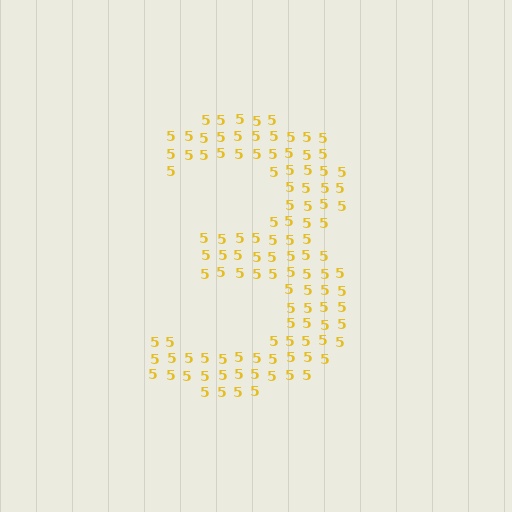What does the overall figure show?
The overall figure shows the digit 3.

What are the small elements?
The small elements are digit 5's.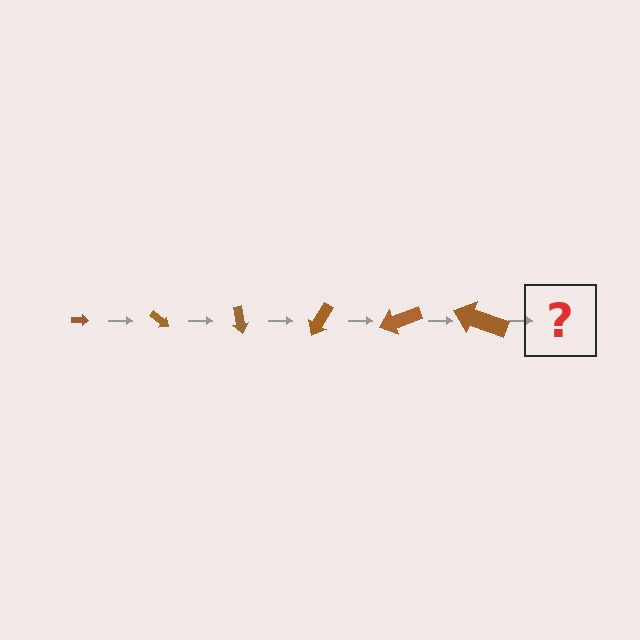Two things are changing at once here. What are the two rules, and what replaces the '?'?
The two rules are that the arrow grows larger each step and it rotates 40 degrees each step. The '?' should be an arrow, larger than the previous one and rotated 240 degrees from the start.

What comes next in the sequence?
The next element should be an arrow, larger than the previous one and rotated 240 degrees from the start.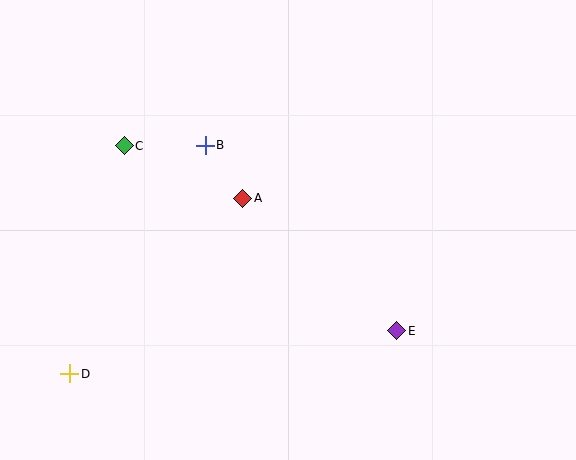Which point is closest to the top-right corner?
Point E is closest to the top-right corner.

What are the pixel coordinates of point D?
Point D is at (70, 374).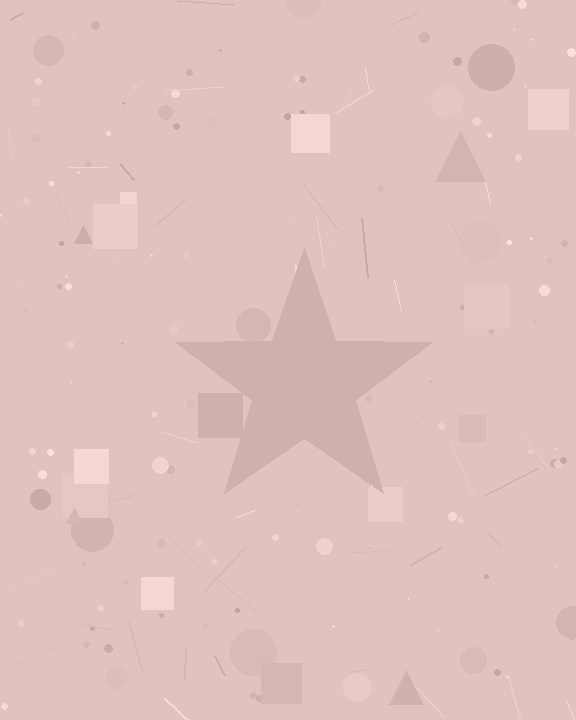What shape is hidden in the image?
A star is hidden in the image.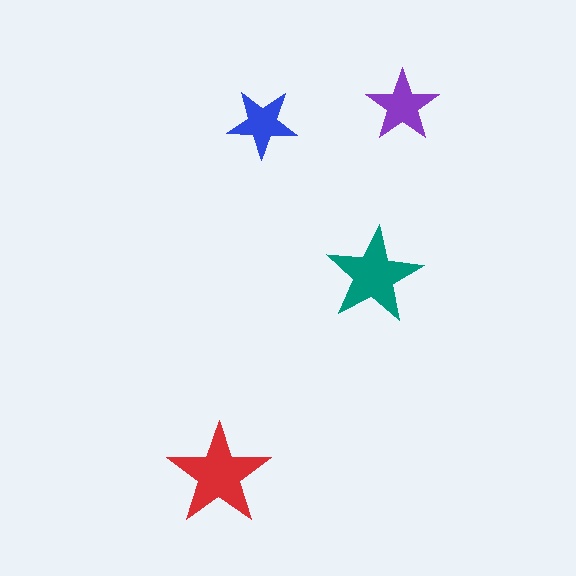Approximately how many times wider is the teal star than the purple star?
About 1.5 times wider.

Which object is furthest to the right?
The purple star is rightmost.